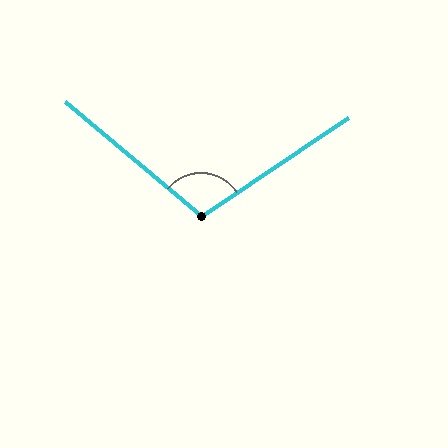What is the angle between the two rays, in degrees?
Approximately 106 degrees.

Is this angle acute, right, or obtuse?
It is obtuse.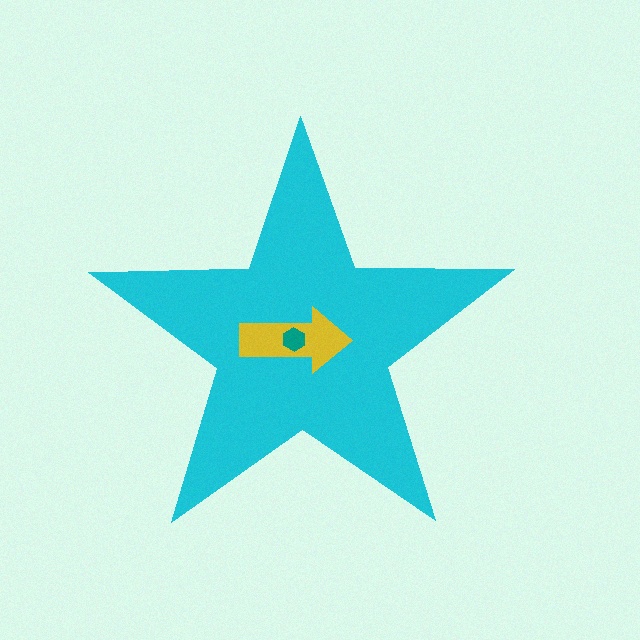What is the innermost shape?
The teal hexagon.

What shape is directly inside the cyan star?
The yellow arrow.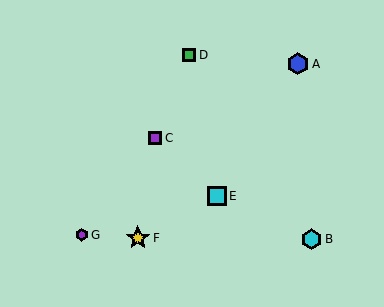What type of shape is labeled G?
Shape G is a purple hexagon.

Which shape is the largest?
The yellow star (labeled F) is the largest.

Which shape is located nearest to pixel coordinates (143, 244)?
The yellow star (labeled F) at (138, 238) is nearest to that location.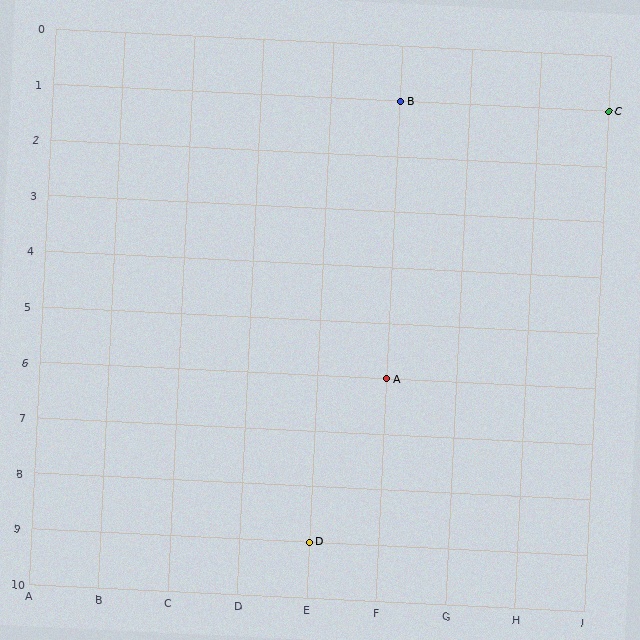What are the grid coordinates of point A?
Point A is at grid coordinates (F, 6).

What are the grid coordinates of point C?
Point C is at grid coordinates (I, 1).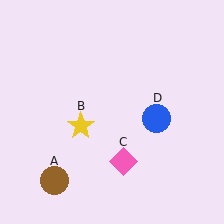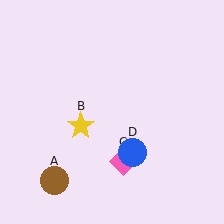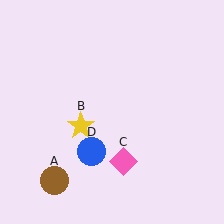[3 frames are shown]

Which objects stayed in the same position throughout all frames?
Brown circle (object A) and yellow star (object B) and pink diamond (object C) remained stationary.